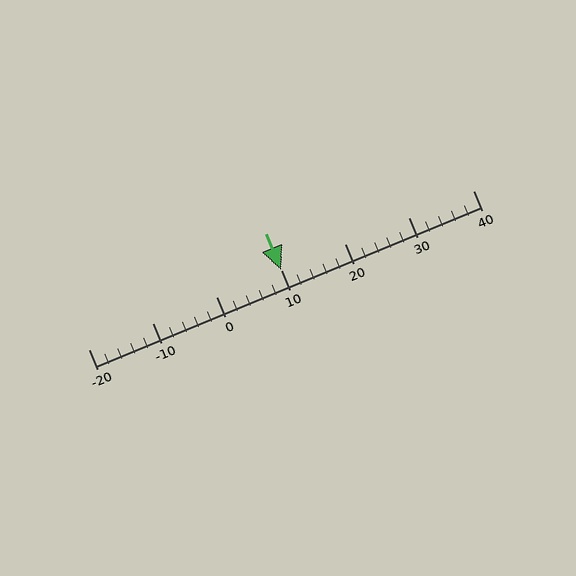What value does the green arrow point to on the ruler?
The green arrow points to approximately 10.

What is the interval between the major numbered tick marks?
The major tick marks are spaced 10 units apart.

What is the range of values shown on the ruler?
The ruler shows values from -20 to 40.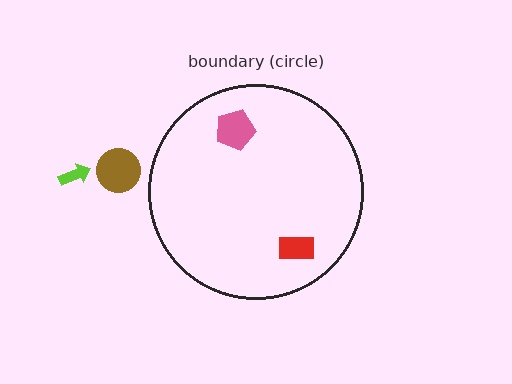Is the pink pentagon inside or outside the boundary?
Inside.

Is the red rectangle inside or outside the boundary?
Inside.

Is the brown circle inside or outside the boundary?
Outside.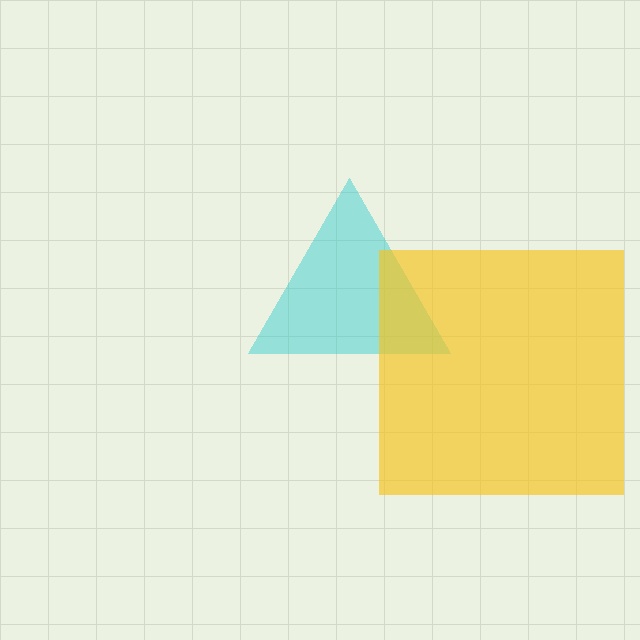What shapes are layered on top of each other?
The layered shapes are: a cyan triangle, a yellow square.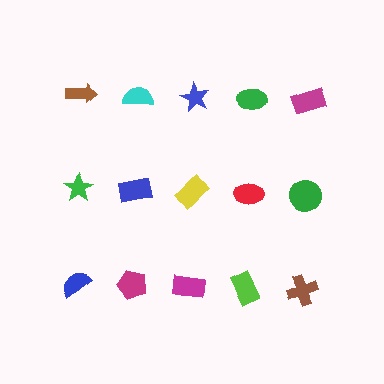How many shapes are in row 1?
5 shapes.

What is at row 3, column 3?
A magenta rectangle.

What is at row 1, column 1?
A brown arrow.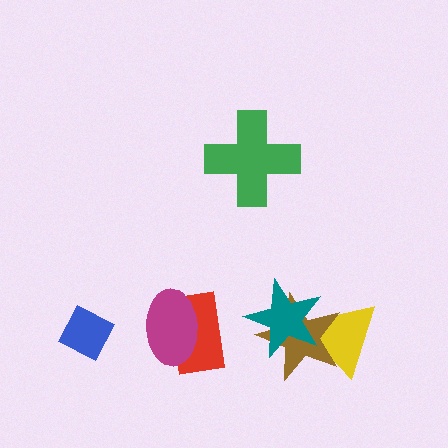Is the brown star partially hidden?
Yes, it is partially covered by another shape.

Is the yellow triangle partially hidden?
Yes, it is partially covered by another shape.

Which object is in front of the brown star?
The teal star is in front of the brown star.